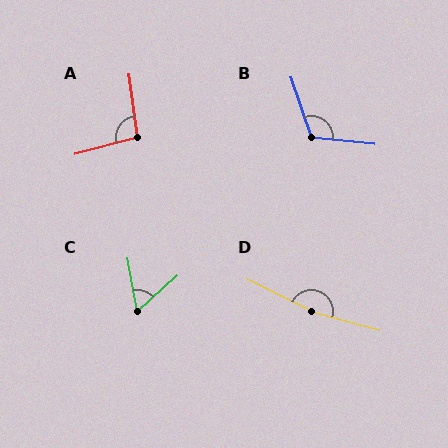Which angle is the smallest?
C, at approximately 58 degrees.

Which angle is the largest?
D, at approximately 169 degrees.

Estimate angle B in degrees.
Approximately 114 degrees.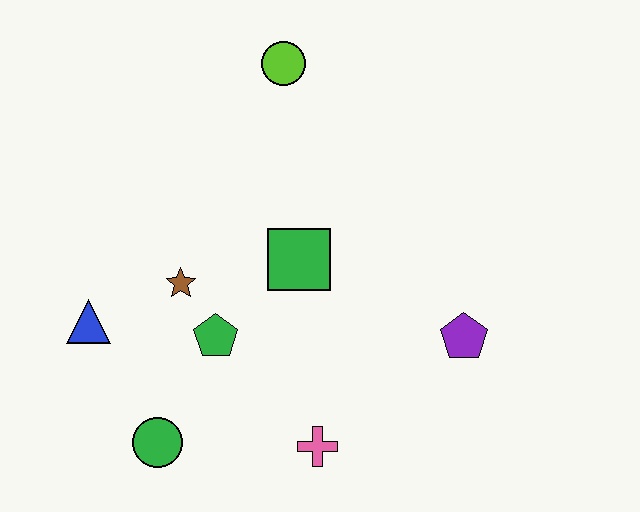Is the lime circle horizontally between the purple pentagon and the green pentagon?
Yes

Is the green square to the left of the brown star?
No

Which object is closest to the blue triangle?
The brown star is closest to the blue triangle.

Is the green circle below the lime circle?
Yes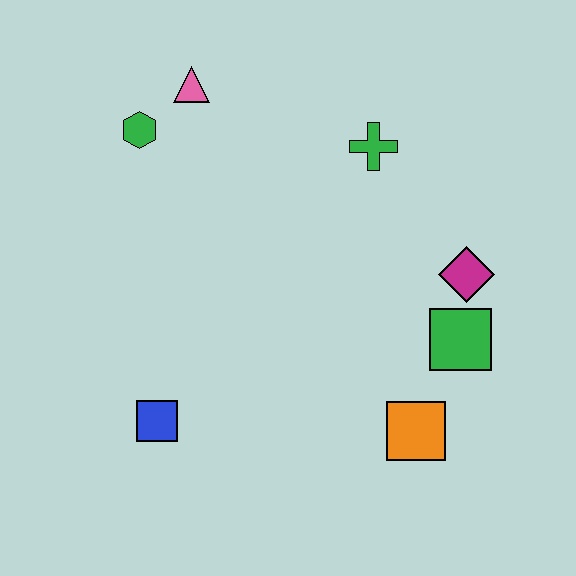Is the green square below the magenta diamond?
Yes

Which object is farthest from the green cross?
The blue square is farthest from the green cross.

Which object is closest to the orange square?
The green square is closest to the orange square.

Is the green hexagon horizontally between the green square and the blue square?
No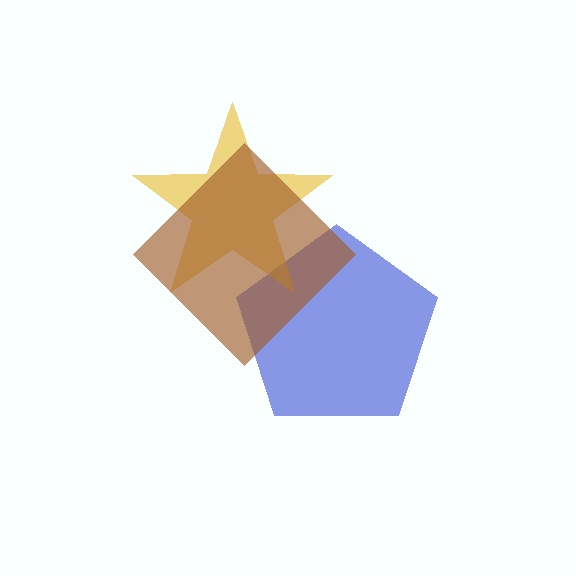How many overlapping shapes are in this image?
There are 3 overlapping shapes in the image.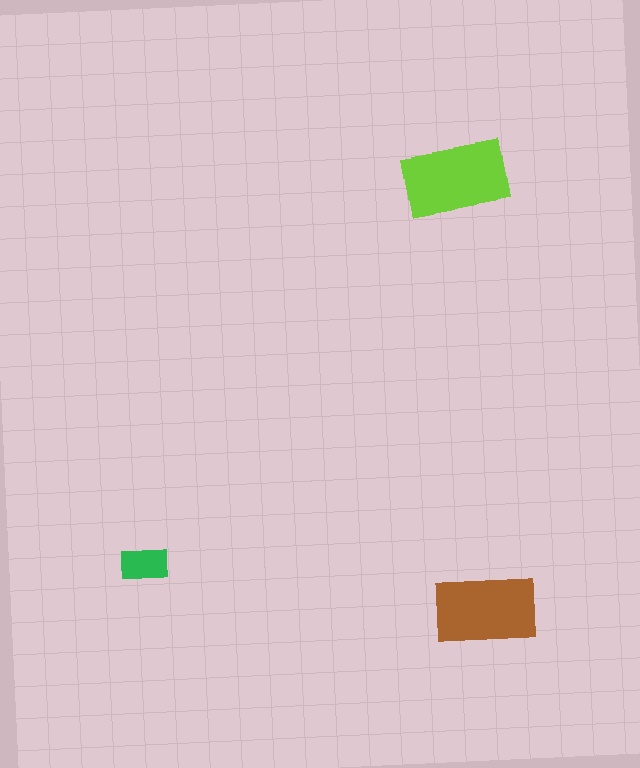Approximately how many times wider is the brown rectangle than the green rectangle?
About 2 times wider.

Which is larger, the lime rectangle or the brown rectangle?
The lime one.